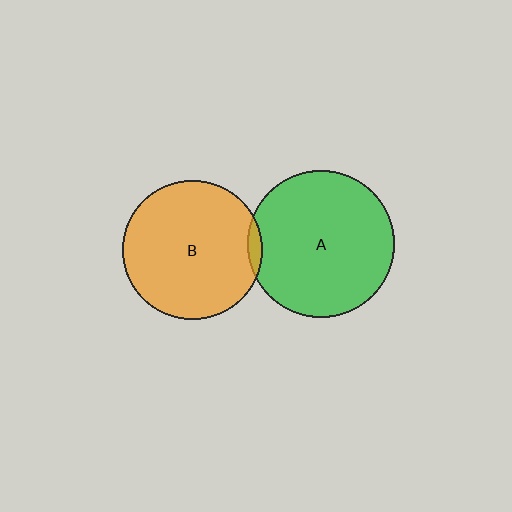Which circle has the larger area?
Circle A (green).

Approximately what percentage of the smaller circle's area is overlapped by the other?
Approximately 5%.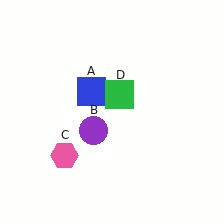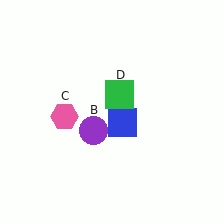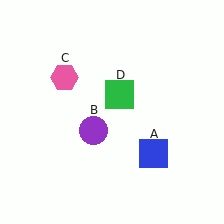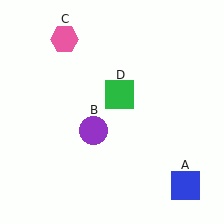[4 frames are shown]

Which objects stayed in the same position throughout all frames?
Purple circle (object B) and green square (object D) remained stationary.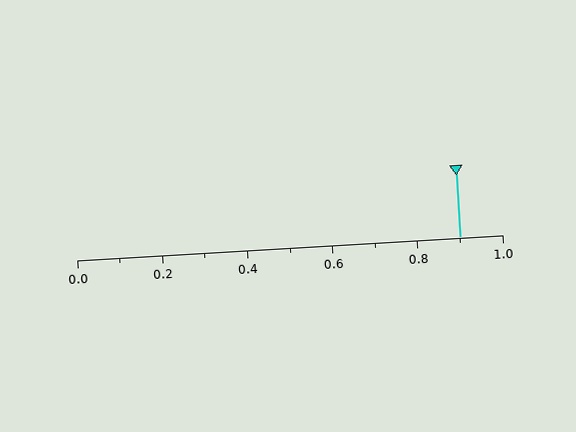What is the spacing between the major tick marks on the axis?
The major ticks are spaced 0.2 apart.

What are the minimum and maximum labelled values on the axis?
The axis runs from 0.0 to 1.0.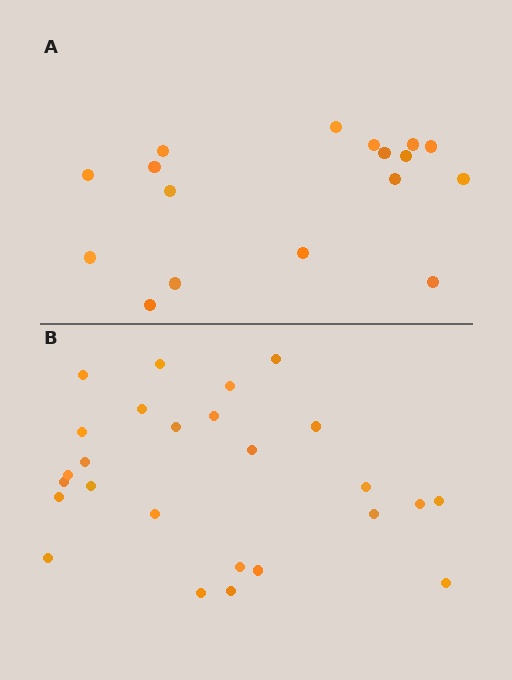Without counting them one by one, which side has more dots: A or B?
Region B (the bottom region) has more dots.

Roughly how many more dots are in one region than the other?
Region B has roughly 8 or so more dots than region A.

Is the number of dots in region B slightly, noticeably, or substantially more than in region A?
Region B has substantially more. The ratio is roughly 1.5 to 1.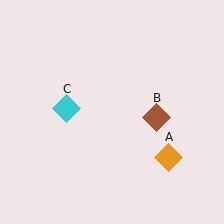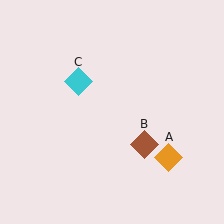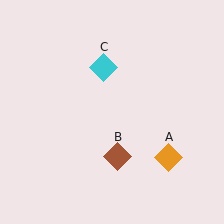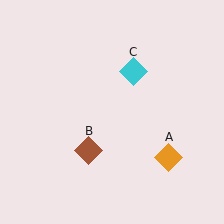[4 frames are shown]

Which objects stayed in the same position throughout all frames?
Orange diamond (object A) remained stationary.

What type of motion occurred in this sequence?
The brown diamond (object B), cyan diamond (object C) rotated clockwise around the center of the scene.